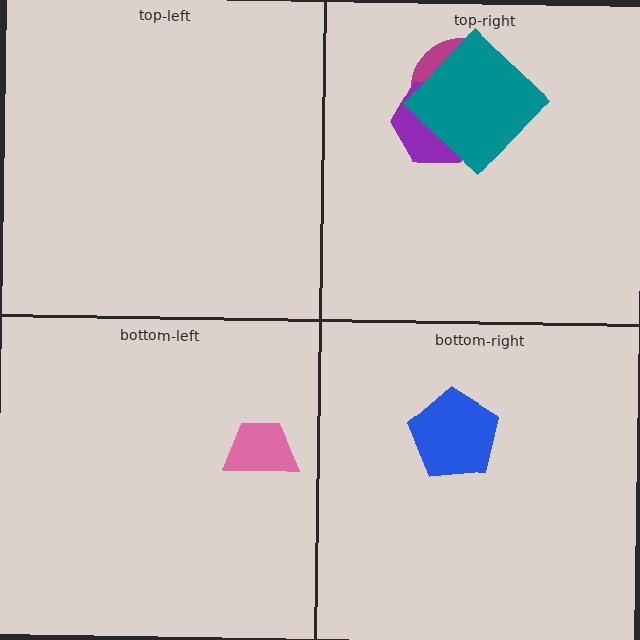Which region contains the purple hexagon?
The top-right region.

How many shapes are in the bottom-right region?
1.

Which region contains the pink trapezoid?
The bottom-left region.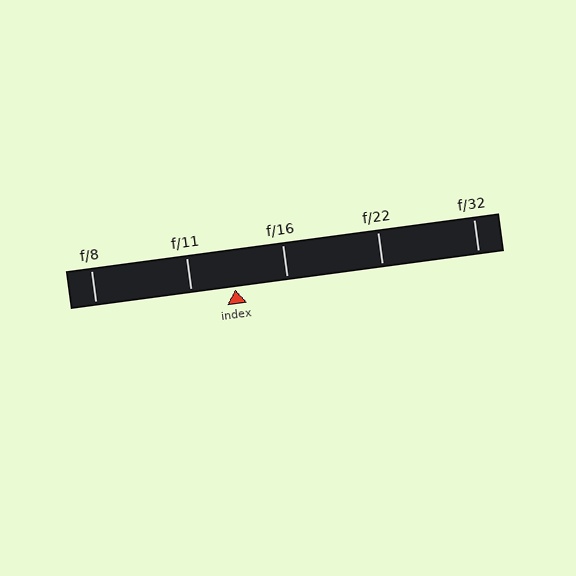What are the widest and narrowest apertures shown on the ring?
The widest aperture shown is f/8 and the narrowest is f/32.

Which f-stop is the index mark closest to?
The index mark is closest to f/11.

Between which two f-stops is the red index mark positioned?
The index mark is between f/11 and f/16.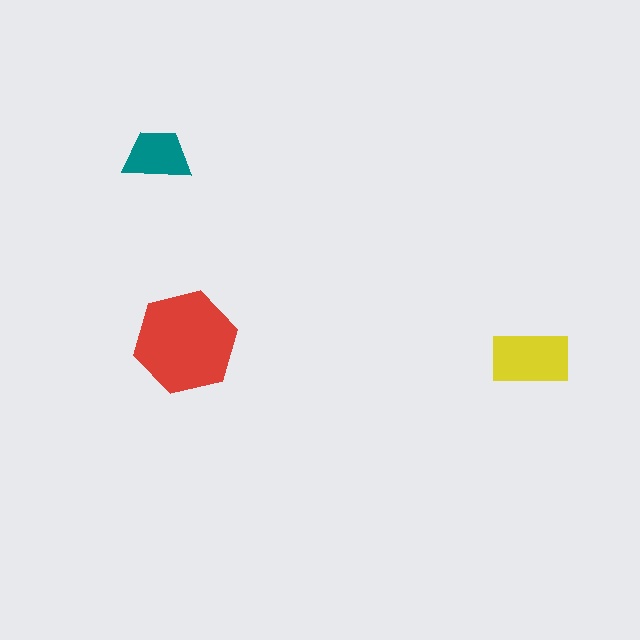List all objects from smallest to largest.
The teal trapezoid, the yellow rectangle, the red hexagon.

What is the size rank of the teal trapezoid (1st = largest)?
3rd.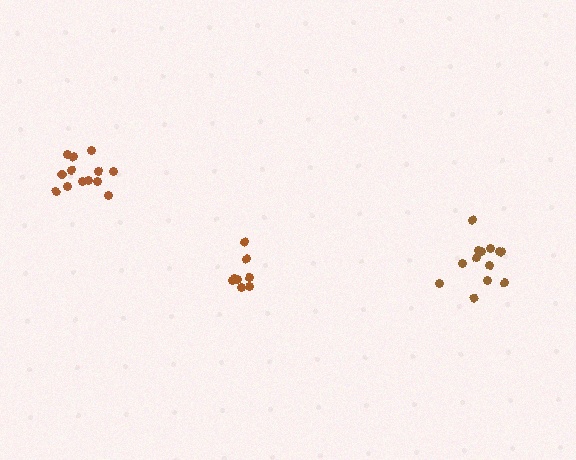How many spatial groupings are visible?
There are 3 spatial groupings.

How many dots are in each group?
Group 1: 13 dots, Group 2: 8 dots, Group 3: 13 dots (34 total).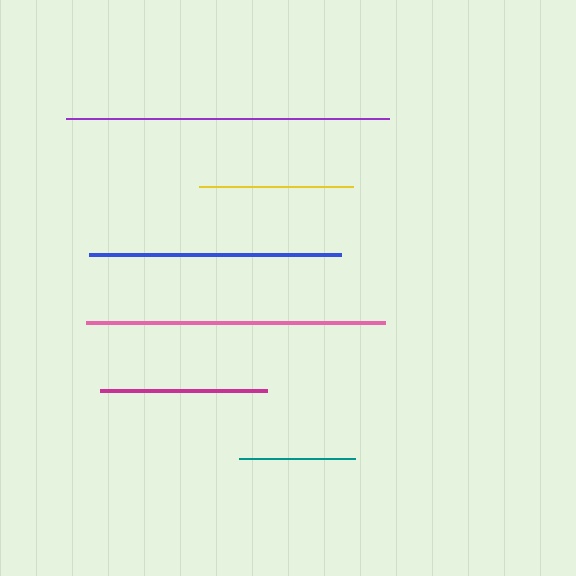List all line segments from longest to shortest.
From longest to shortest: purple, pink, blue, magenta, yellow, teal.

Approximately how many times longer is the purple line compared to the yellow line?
The purple line is approximately 2.1 times the length of the yellow line.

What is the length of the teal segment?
The teal segment is approximately 115 pixels long.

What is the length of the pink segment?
The pink segment is approximately 299 pixels long.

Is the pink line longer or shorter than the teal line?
The pink line is longer than the teal line.